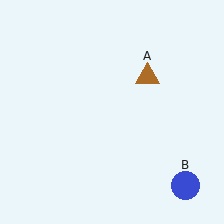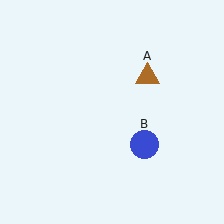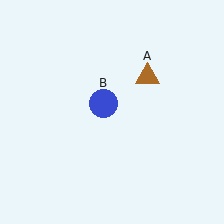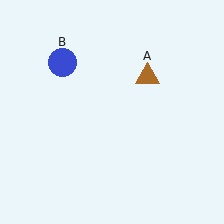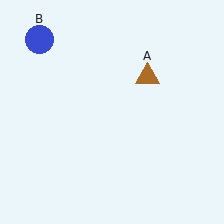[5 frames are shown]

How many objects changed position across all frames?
1 object changed position: blue circle (object B).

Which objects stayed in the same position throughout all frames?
Brown triangle (object A) remained stationary.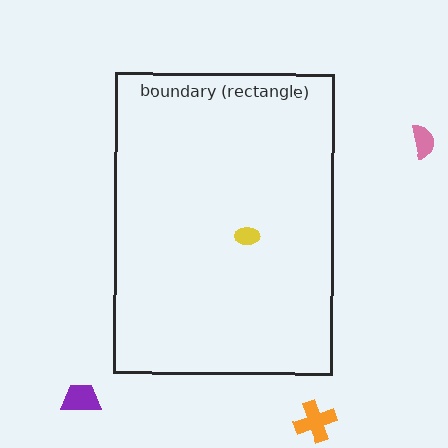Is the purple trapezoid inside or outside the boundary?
Outside.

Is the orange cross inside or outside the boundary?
Outside.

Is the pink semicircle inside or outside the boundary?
Outside.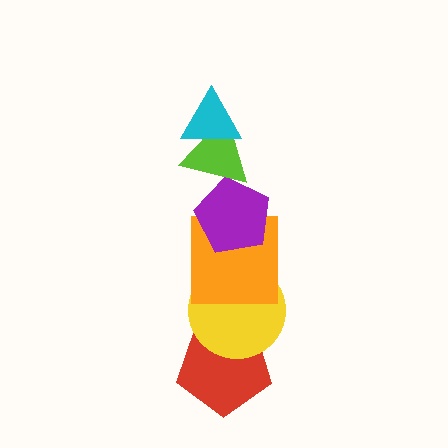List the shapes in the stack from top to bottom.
From top to bottom: the cyan triangle, the lime triangle, the purple pentagon, the orange square, the yellow circle, the red pentagon.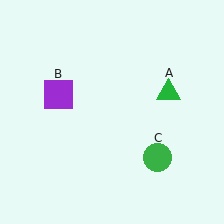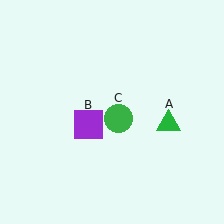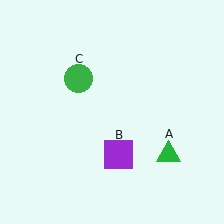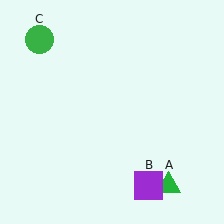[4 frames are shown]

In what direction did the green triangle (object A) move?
The green triangle (object A) moved down.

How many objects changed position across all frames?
3 objects changed position: green triangle (object A), purple square (object B), green circle (object C).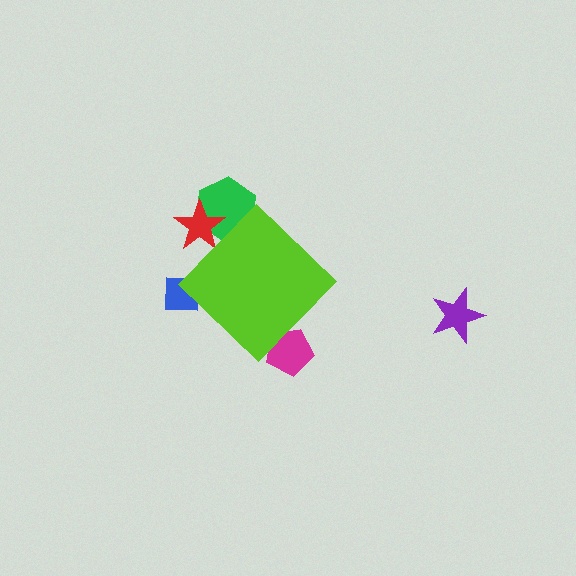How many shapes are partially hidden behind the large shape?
4 shapes are partially hidden.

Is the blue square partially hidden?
Yes, the blue square is partially hidden behind the lime diamond.